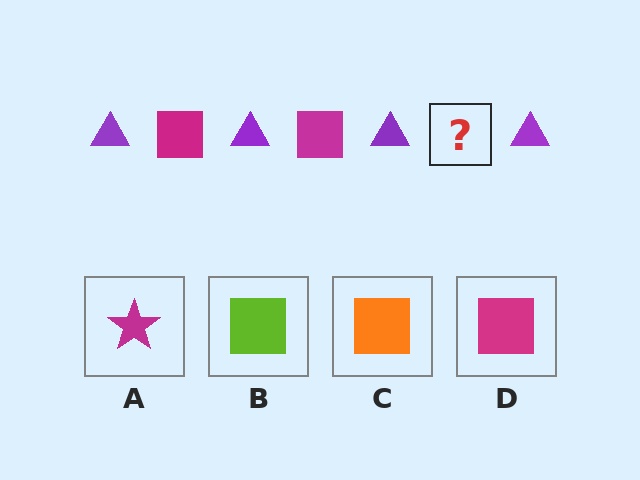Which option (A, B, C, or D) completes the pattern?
D.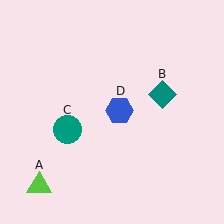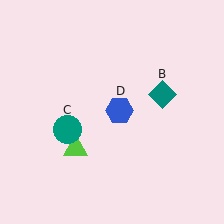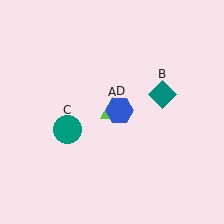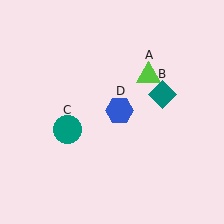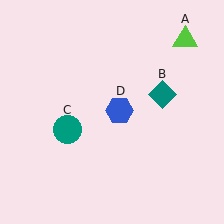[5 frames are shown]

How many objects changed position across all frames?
1 object changed position: lime triangle (object A).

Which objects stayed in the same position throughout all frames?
Teal diamond (object B) and teal circle (object C) and blue hexagon (object D) remained stationary.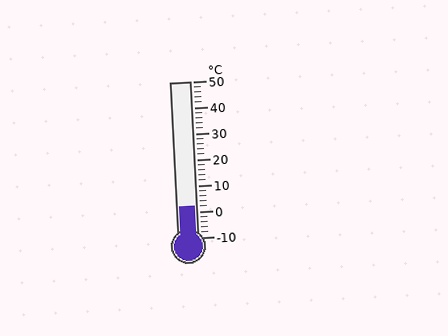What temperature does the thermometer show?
The thermometer shows approximately 2°C.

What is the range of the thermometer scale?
The thermometer scale ranges from -10°C to 50°C.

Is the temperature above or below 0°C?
The temperature is above 0°C.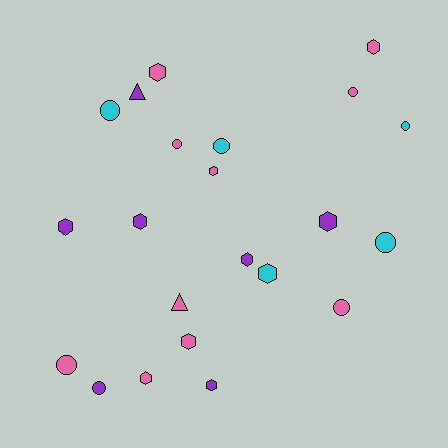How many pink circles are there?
There are 4 pink circles.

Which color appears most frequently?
Pink, with 10 objects.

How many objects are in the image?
There are 22 objects.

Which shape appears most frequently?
Hexagon, with 11 objects.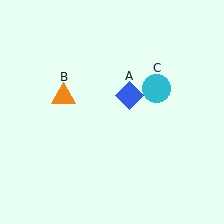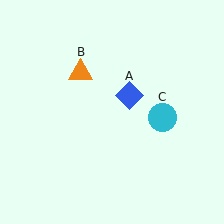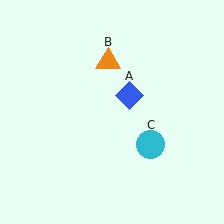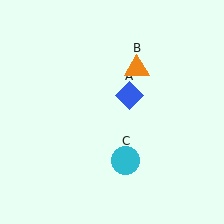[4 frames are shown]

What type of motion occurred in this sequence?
The orange triangle (object B), cyan circle (object C) rotated clockwise around the center of the scene.